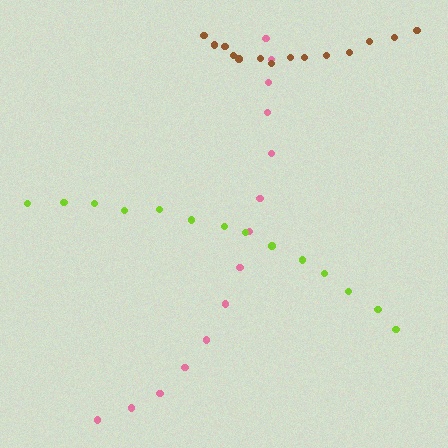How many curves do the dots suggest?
There are 3 distinct paths.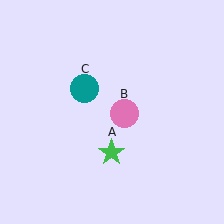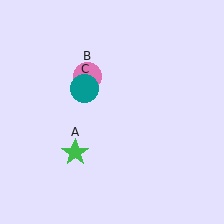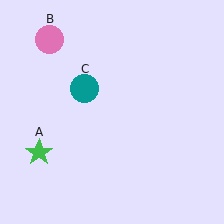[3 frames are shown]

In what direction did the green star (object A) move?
The green star (object A) moved left.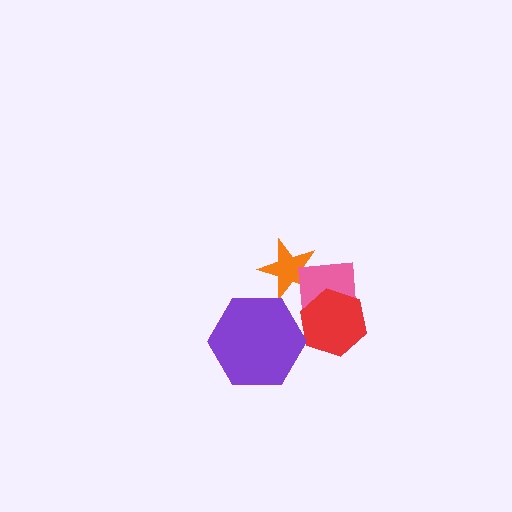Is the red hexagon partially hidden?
No, no other shape covers it.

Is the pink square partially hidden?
Yes, it is partially covered by another shape.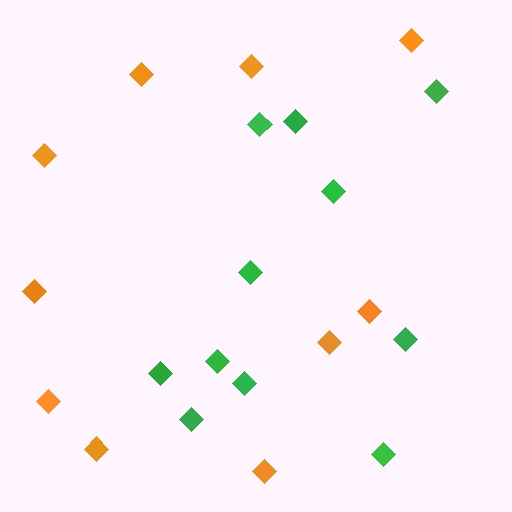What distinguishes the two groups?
There are 2 groups: one group of green diamonds (11) and one group of orange diamonds (10).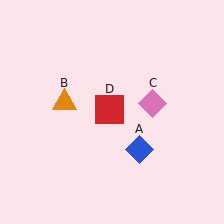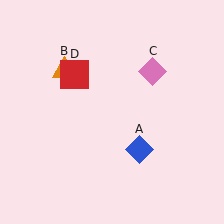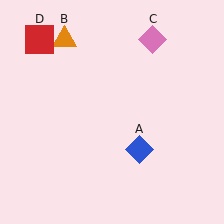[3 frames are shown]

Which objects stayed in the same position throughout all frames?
Blue diamond (object A) remained stationary.